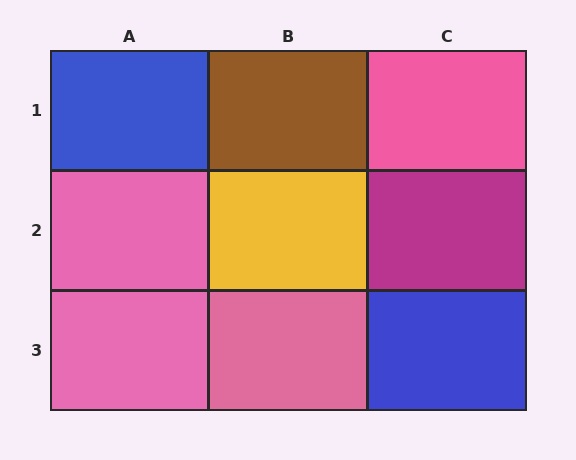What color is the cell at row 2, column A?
Pink.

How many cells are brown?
1 cell is brown.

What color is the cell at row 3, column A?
Pink.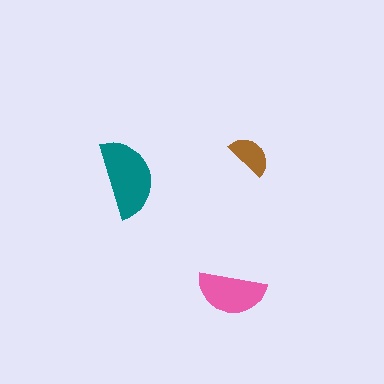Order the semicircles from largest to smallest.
the teal one, the pink one, the brown one.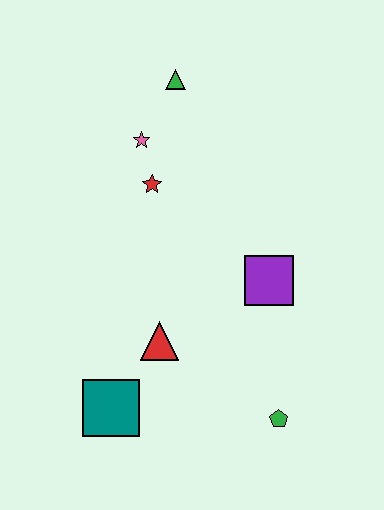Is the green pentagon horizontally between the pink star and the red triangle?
No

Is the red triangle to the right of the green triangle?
No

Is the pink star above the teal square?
Yes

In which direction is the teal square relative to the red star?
The teal square is below the red star.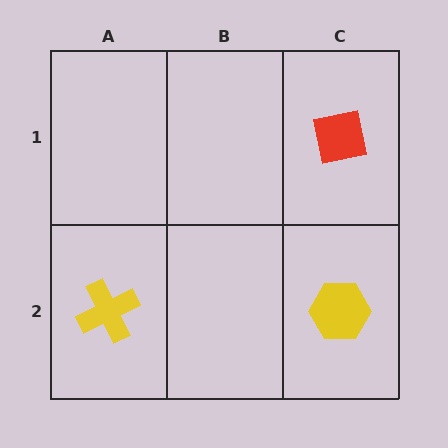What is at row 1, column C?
A red square.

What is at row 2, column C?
A yellow hexagon.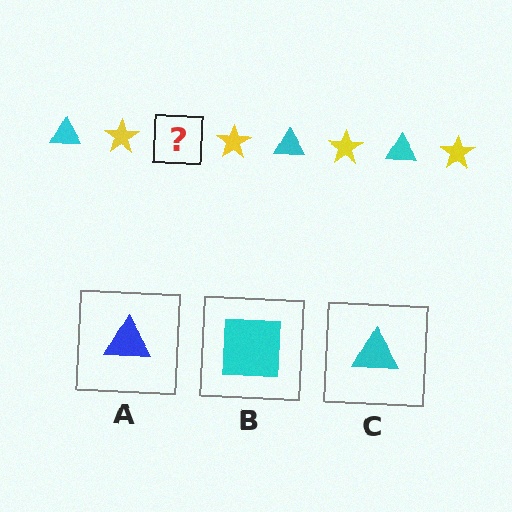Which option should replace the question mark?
Option C.